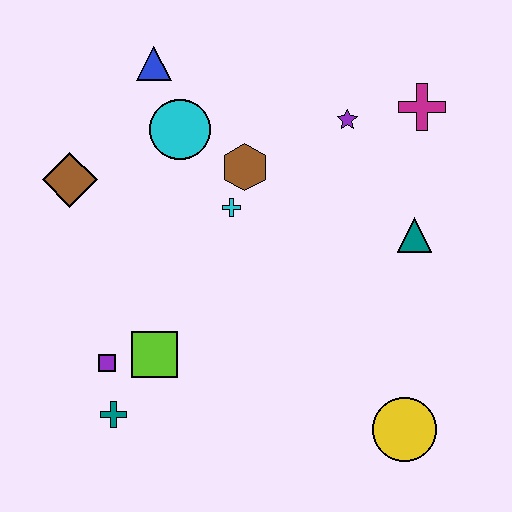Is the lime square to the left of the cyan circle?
Yes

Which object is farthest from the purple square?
The magenta cross is farthest from the purple square.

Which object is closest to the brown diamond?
The cyan circle is closest to the brown diamond.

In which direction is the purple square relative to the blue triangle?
The purple square is below the blue triangle.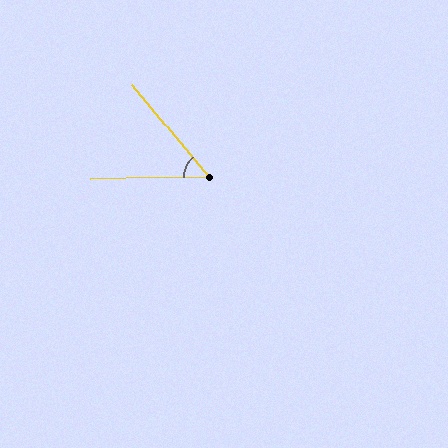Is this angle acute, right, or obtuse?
It is acute.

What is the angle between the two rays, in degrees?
Approximately 51 degrees.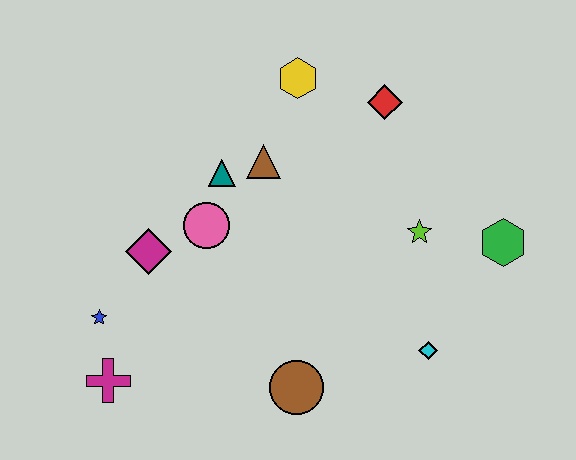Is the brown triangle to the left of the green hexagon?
Yes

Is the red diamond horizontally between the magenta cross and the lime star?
Yes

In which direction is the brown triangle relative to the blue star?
The brown triangle is to the right of the blue star.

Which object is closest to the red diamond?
The yellow hexagon is closest to the red diamond.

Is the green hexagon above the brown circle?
Yes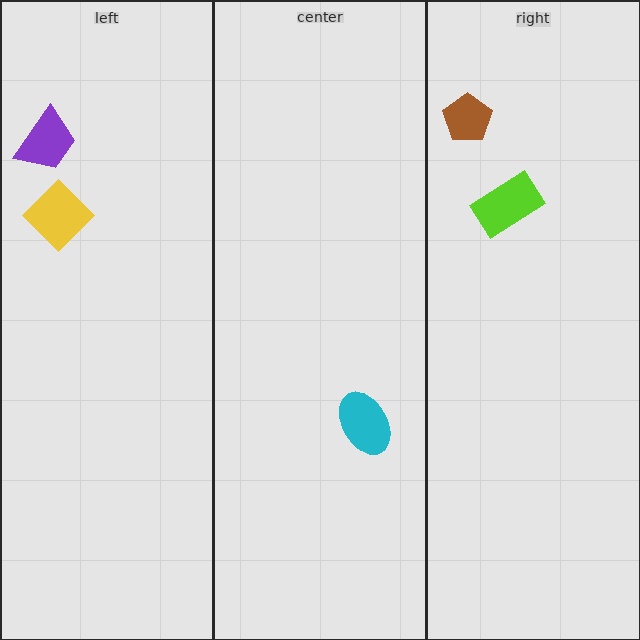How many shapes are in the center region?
1.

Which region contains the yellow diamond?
The left region.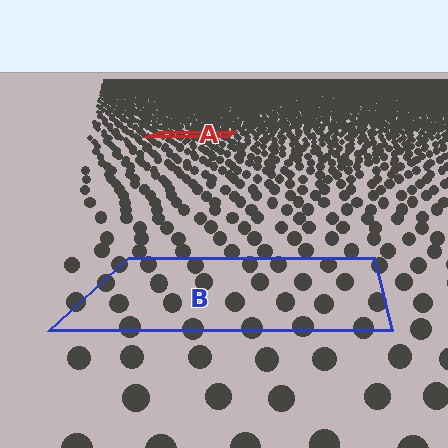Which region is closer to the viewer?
Region B is closer. The texture elements there are larger and more spread out.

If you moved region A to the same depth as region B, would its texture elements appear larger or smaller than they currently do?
They would appear larger. At a closer depth, the same texture elements are projected at a bigger on-screen size.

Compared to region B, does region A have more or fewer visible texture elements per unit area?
Region A has more texture elements per unit area — they are packed more densely because it is farther away.